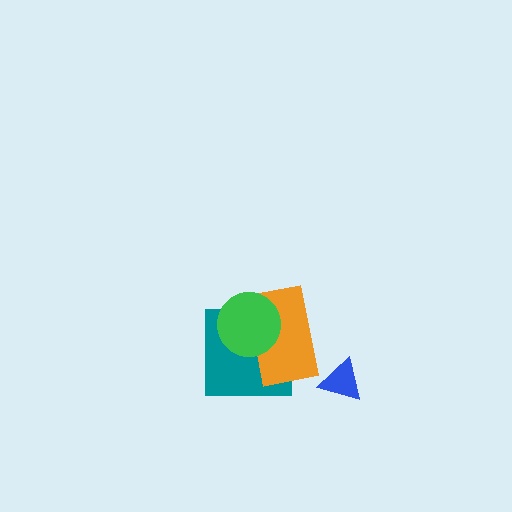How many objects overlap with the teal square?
2 objects overlap with the teal square.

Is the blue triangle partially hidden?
No, no other shape covers it.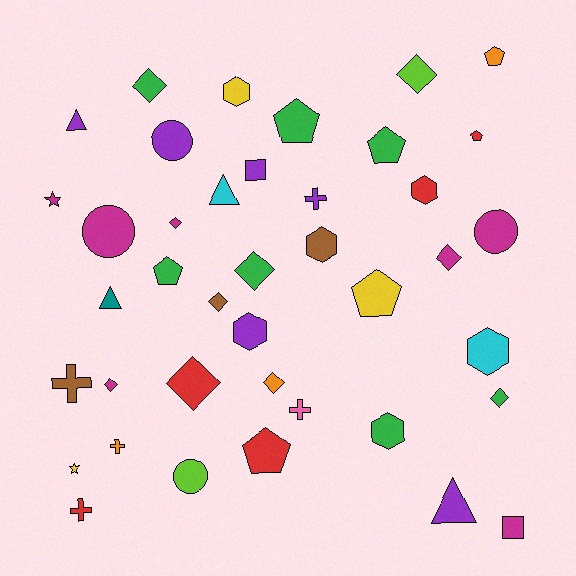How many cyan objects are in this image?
There are 2 cyan objects.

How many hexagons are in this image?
There are 6 hexagons.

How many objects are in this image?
There are 40 objects.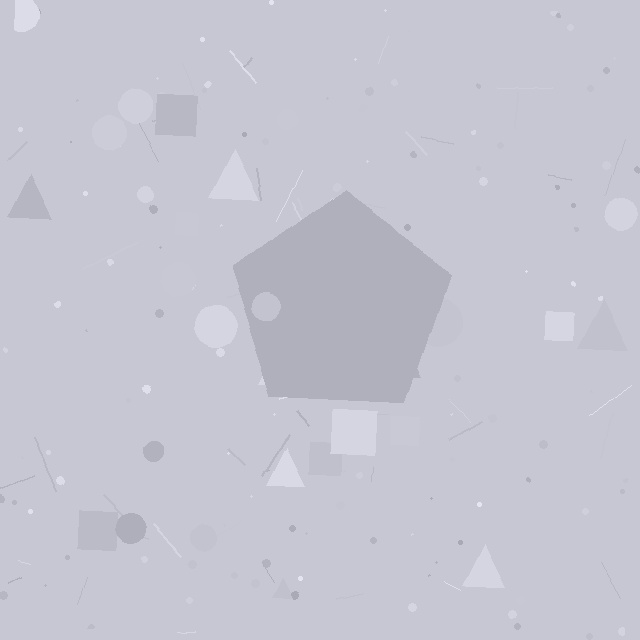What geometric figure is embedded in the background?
A pentagon is embedded in the background.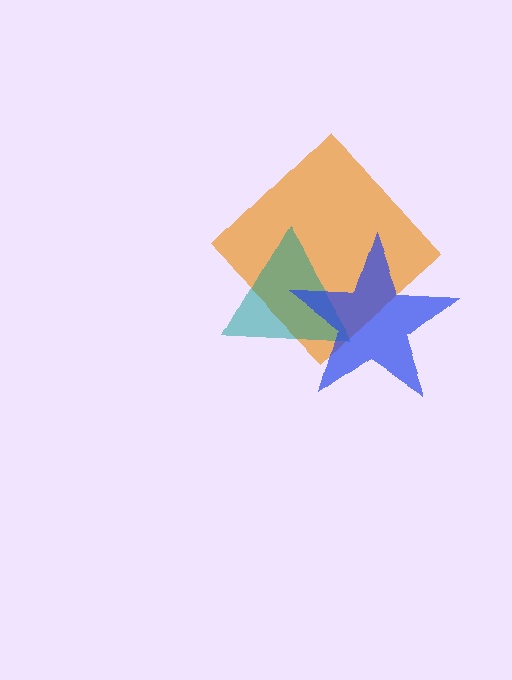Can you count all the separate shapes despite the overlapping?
Yes, there are 3 separate shapes.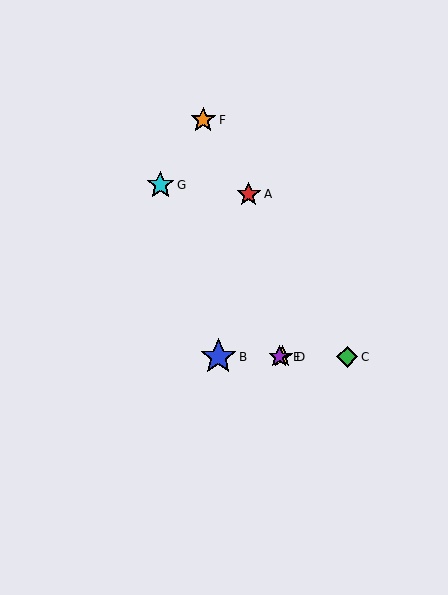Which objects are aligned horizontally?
Objects B, C, D, E are aligned horizontally.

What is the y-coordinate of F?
Object F is at y≈120.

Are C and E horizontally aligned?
Yes, both are at y≈357.